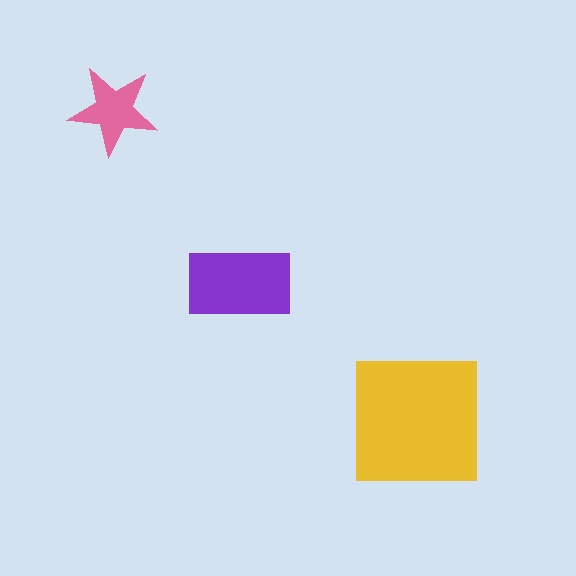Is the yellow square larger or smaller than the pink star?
Larger.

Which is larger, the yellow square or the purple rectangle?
The yellow square.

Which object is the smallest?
The pink star.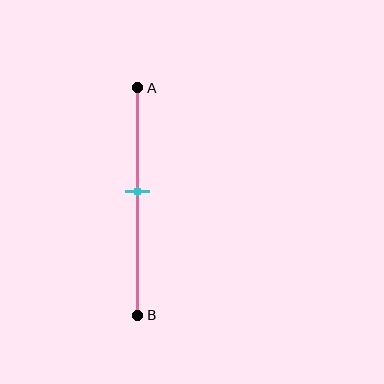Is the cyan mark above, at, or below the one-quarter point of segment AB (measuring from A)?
The cyan mark is below the one-quarter point of segment AB.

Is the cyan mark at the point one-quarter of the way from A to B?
No, the mark is at about 45% from A, not at the 25% one-quarter point.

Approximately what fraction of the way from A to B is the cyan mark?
The cyan mark is approximately 45% of the way from A to B.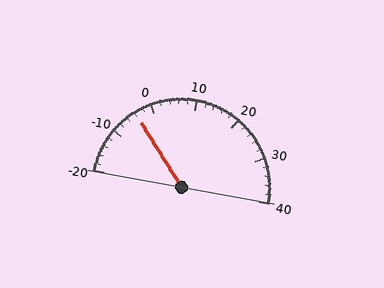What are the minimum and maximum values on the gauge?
The gauge ranges from -20 to 40.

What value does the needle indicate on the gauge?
The needle indicates approximately -4.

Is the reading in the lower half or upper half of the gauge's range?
The reading is in the lower half of the range (-20 to 40).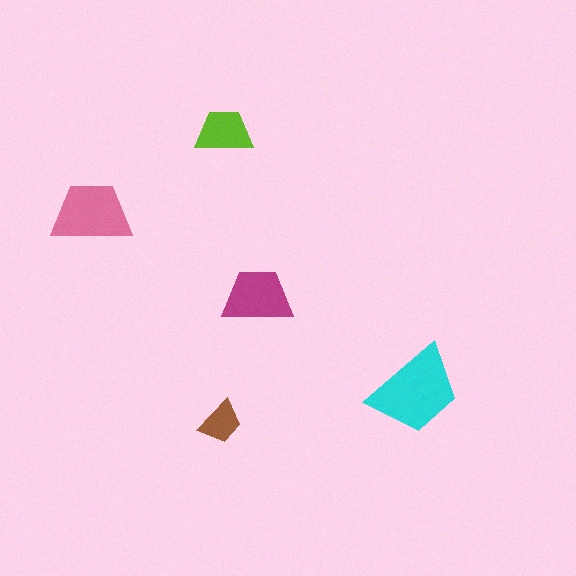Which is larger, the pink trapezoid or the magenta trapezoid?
The pink one.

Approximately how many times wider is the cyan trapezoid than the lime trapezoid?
About 1.5 times wider.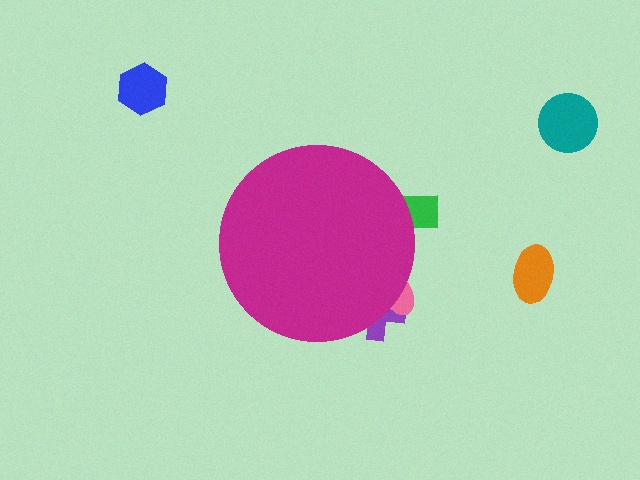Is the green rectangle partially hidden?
Yes, the green rectangle is partially hidden behind the magenta circle.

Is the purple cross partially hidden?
Yes, the purple cross is partially hidden behind the magenta circle.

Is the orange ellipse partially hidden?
No, the orange ellipse is fully visible.